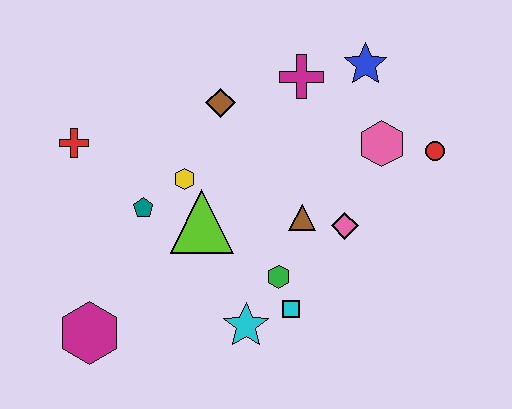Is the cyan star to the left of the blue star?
Yes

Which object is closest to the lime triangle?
The yellow hexagon is closest to the lime triangle.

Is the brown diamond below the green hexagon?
No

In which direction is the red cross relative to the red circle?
The red cross is to the left of the red circle.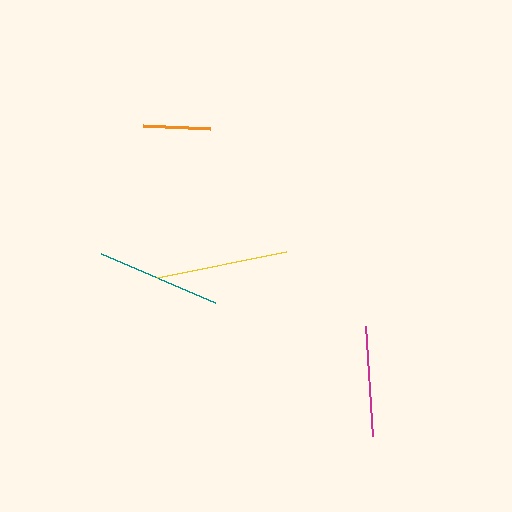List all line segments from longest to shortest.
From longest to shortest: yellow, teal, magenta, orange.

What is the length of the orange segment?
The orange segment is approximately 68 pixels long.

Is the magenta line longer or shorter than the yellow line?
The yellow line is longer than the magenta line.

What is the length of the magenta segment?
The magenta segment is approximately 110 pixels long.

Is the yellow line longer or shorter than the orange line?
The yellow line is longer than the orange line.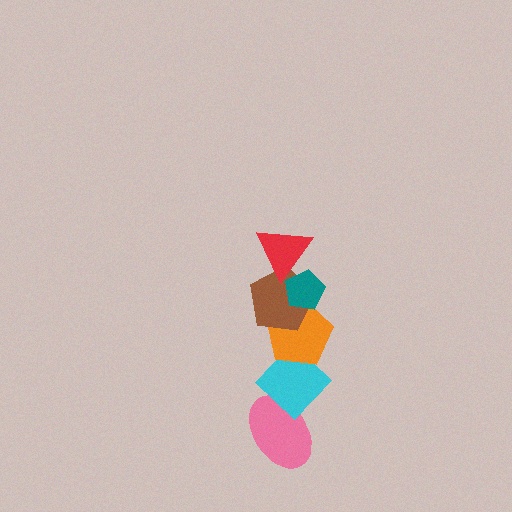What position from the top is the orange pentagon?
The orange pentagon is 4th from the top.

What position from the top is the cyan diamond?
The cyan diamond is 5th from the top.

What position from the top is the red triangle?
The red triangle is 2nd from the top.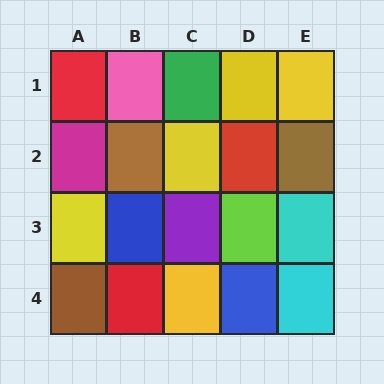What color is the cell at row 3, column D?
Lime.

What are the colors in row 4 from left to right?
Brown, red, yellow, blue, cyan.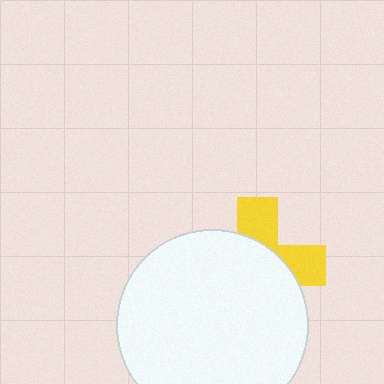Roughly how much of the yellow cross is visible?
A small part of it is visible (roughly 35%).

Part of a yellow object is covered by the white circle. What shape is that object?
It is a cross.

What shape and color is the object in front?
The object in front is a white circle.